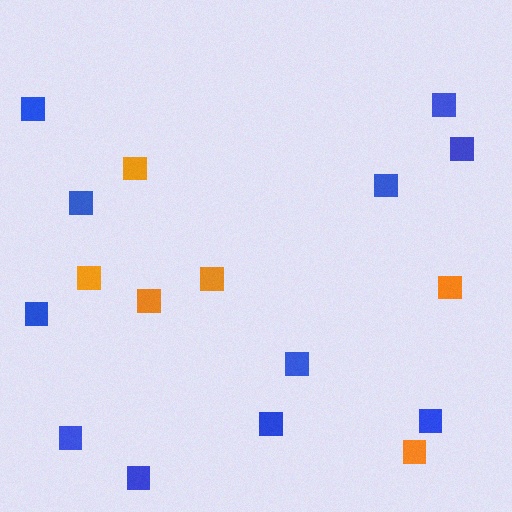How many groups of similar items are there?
There are 2 groups: one group of orange squares (6) and one group of blue squares (11).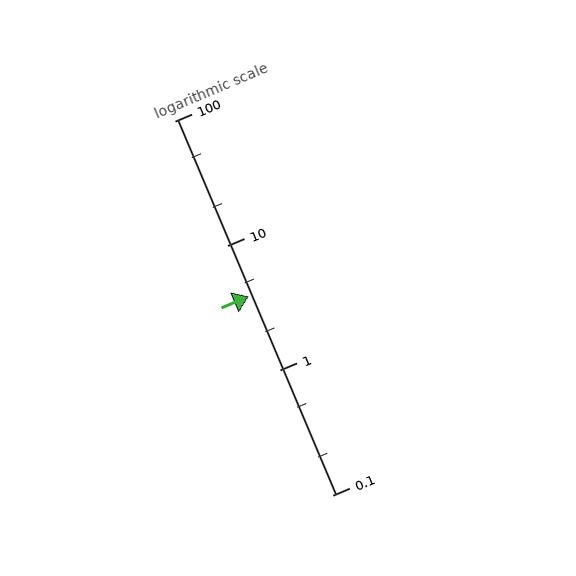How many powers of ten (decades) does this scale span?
The scale spans 3 decades, from 0.1 to 100.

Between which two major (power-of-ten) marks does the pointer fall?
The pointer is between 1 and 10.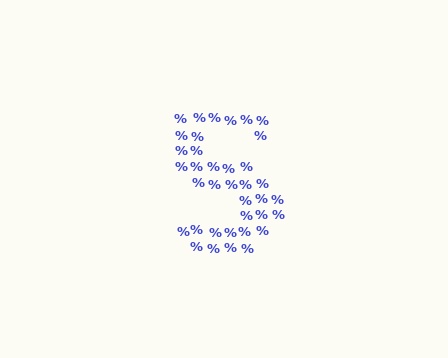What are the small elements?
The small elements are percent signs.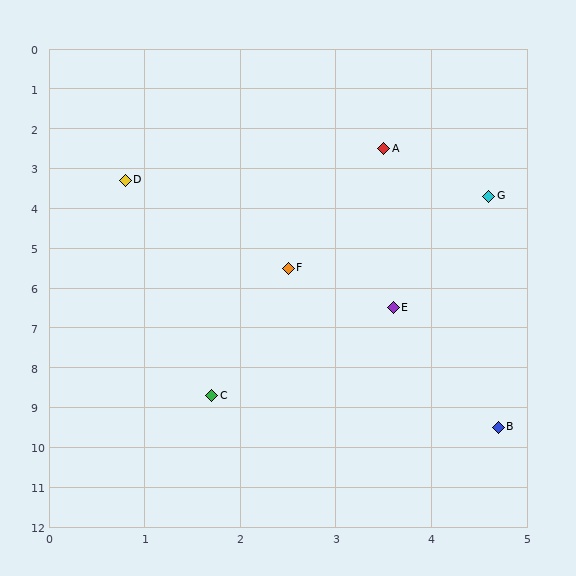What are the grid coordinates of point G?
Point G is at approximately (4.6, 3.7).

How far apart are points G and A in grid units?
Points G and A are about 1.6 grid units apart.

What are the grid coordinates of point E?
Point E is at approximately (3.6, 6.5).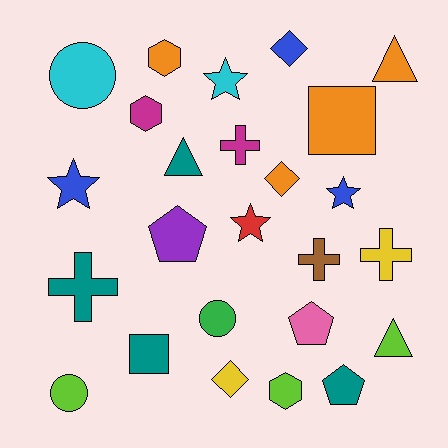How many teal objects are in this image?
There are 4 teal objects.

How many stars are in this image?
There are 4 stars.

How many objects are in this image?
There are 25 objects.